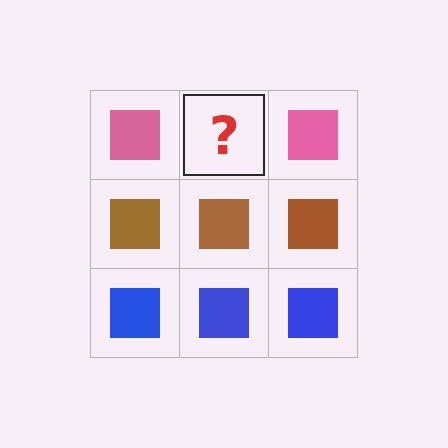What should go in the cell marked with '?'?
The missing cell should contain a pink square.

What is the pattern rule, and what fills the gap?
The rule is that each row has a consistent color. The gap should be filled with a pink square.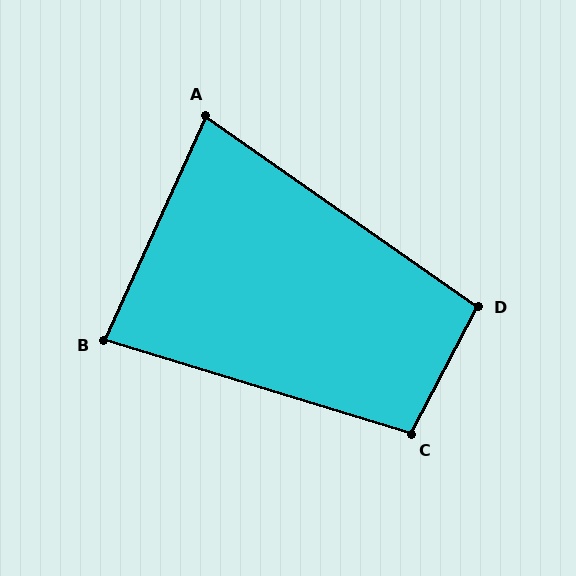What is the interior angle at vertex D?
Approximately 97 degrees (obtuse).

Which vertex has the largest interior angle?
C, at approximately 101 degrees.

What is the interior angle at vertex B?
Approximately 83 degrees (acute).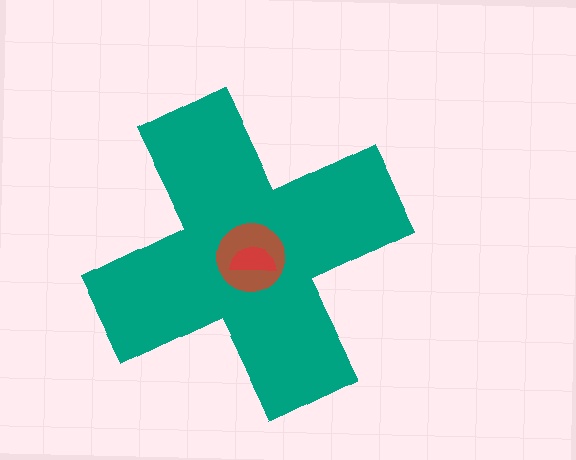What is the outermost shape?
The teal cross.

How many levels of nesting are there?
3.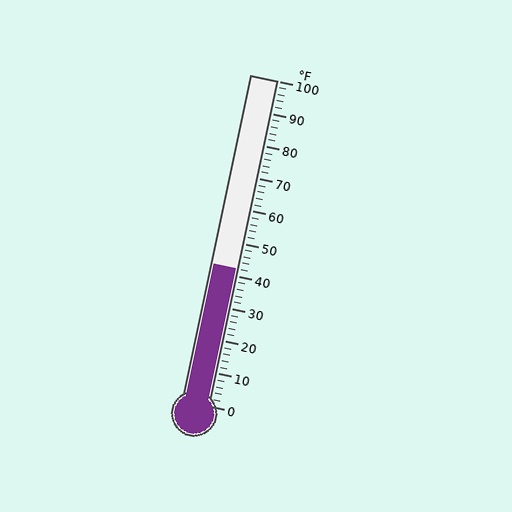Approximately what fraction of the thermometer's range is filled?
The thermometer is filled to approximately 40% of its range.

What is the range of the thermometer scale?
The thermometer scale ranges from 0°F to 100°F.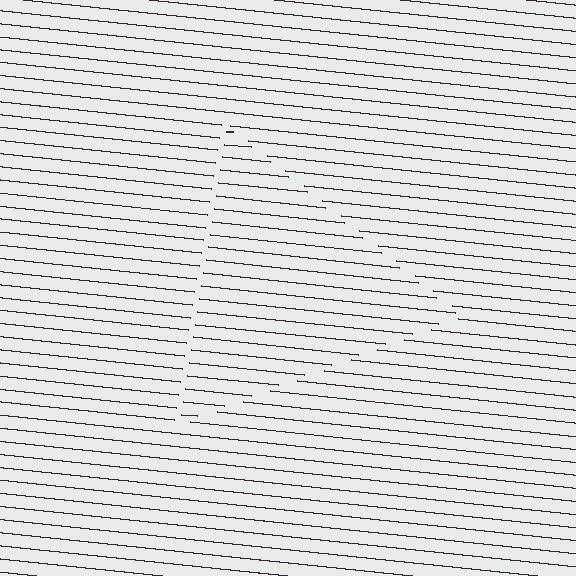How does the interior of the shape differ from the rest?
The interior of the shape contains the same grating, shifted by half a period — the contour is defined by the phase discontinuity where line-ends from the inner and outer gratings abut.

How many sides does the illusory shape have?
3 sides — the line-ends trace a triangle.